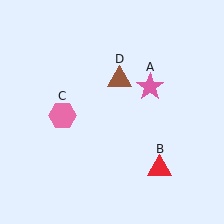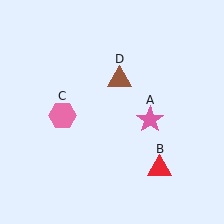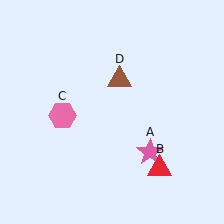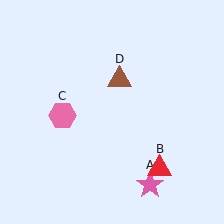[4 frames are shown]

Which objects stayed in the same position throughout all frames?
Red triangle (object B) and pink hexagon (object C) and brown triangle (object D) remained stationary.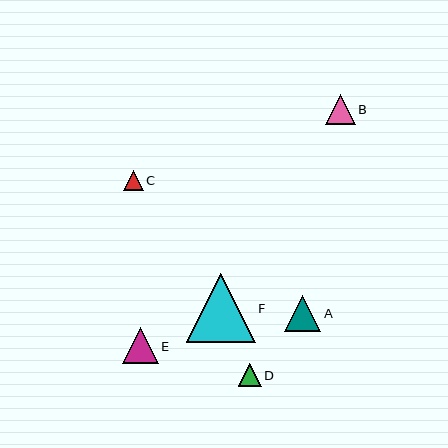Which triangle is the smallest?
Triangle C is the smallest with a size of approximately 20 pixels.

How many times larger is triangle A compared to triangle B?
Triangle A is approximately 1.2 times the size of triangle B.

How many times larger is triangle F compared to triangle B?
Triangle F is approximately 2.3 times the size of triangle B.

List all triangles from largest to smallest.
From largest to smallest: F, A, E, B, D, C.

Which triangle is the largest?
Triangle F is the largest with a size of approximately 69 pixels.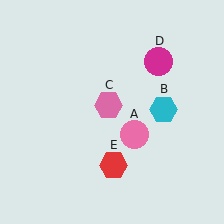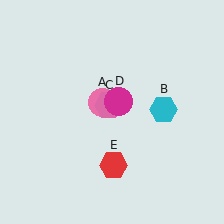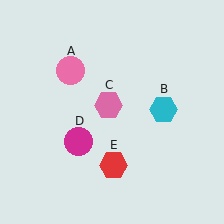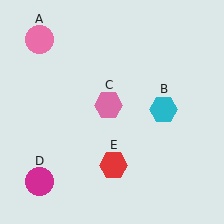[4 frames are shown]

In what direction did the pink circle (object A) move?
The pink circle (object A) moved up and to the left.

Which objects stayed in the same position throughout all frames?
Cyan hexagon (object B) and pink hexagon (object C) and red hexagon (object E) remained stationary.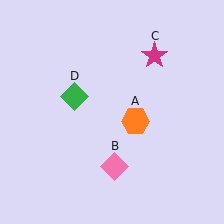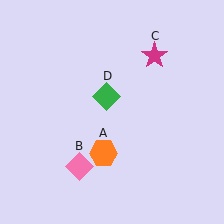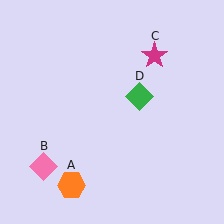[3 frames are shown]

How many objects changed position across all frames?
3 objects changed position: orange hexagon (object A), pink diamond (object B), green diamond (object D).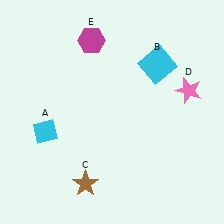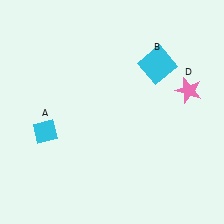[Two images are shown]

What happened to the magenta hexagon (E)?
The magenta hexagon (E) was removed in Image 2. It was in the top-left area of Image 1.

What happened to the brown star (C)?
The brown star (C) was removed in Image 2. It was in the bottom-left area of Image 1.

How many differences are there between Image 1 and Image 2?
There are 2 differences between the two images.